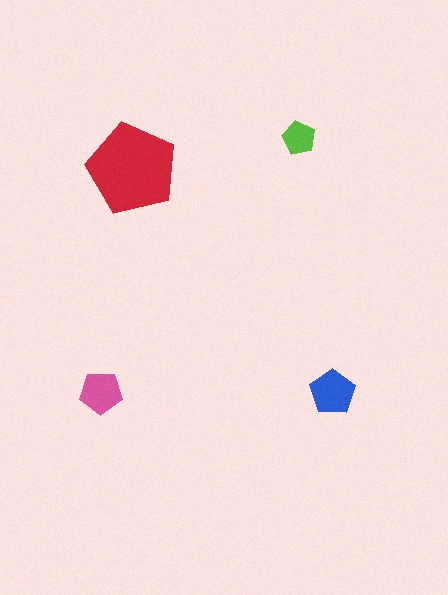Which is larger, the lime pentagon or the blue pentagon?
The blue one.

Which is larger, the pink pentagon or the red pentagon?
The red one.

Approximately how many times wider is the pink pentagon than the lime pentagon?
About 1.5 times wider.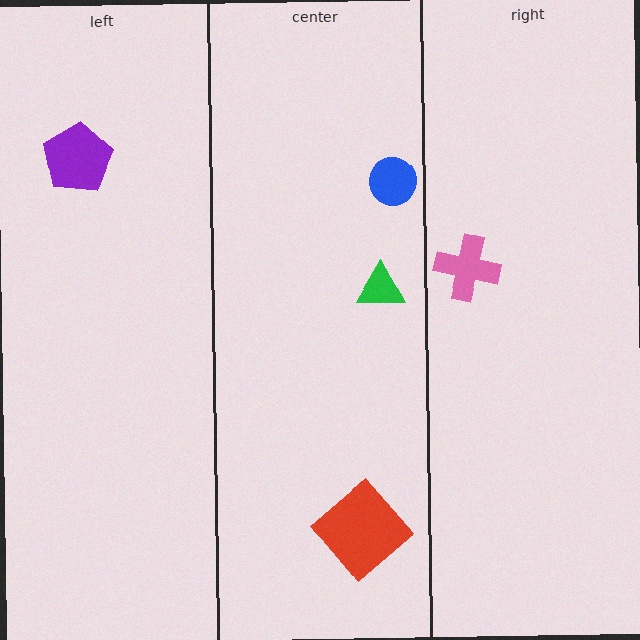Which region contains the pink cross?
The right region.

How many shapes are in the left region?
1.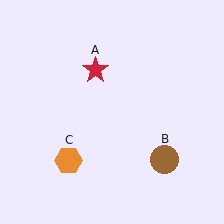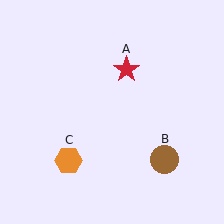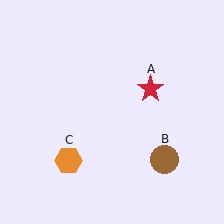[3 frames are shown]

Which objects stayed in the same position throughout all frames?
Brown circle (object B) and orange hexagon (object C) remained stationary.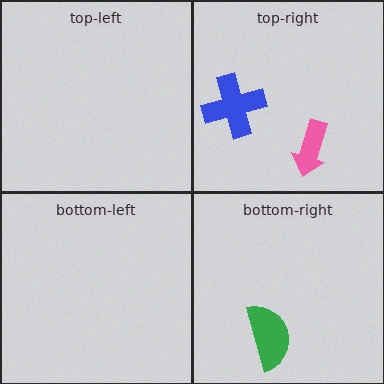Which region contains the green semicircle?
The bottom-right region.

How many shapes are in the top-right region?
2.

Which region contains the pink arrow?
The top-right region.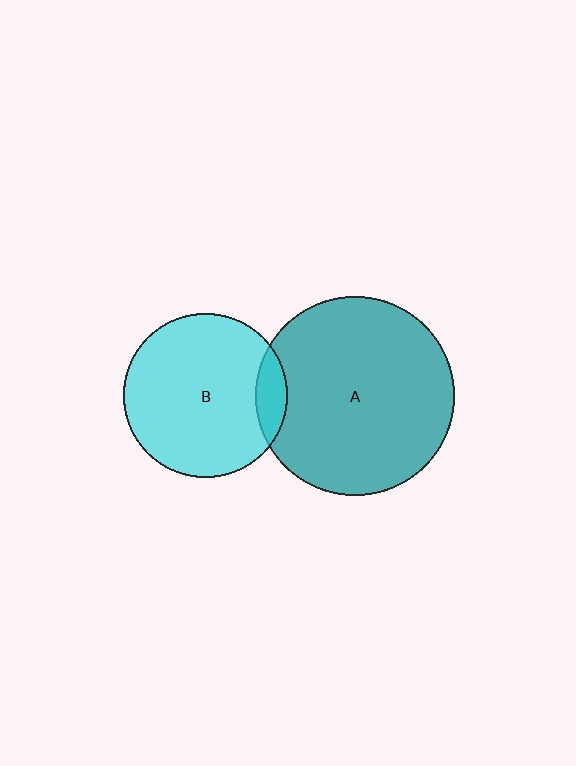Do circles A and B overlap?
Yes.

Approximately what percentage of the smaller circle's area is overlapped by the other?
Approximately 10%.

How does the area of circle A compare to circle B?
Approximately 1.5 times.